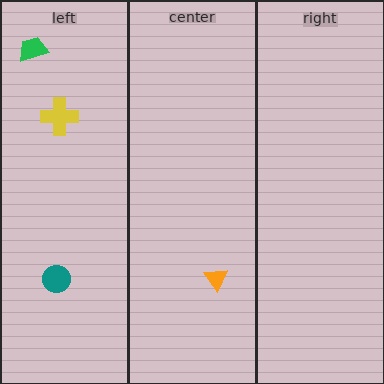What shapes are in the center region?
The orange triangle.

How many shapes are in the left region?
3.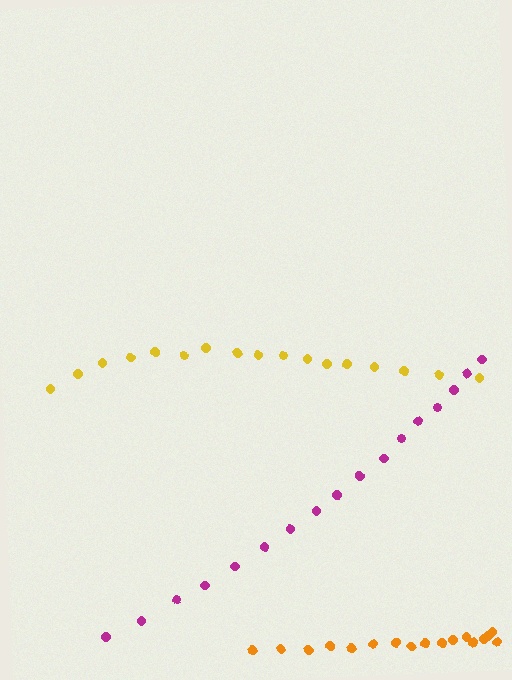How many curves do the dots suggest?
There are 3 distinct paths.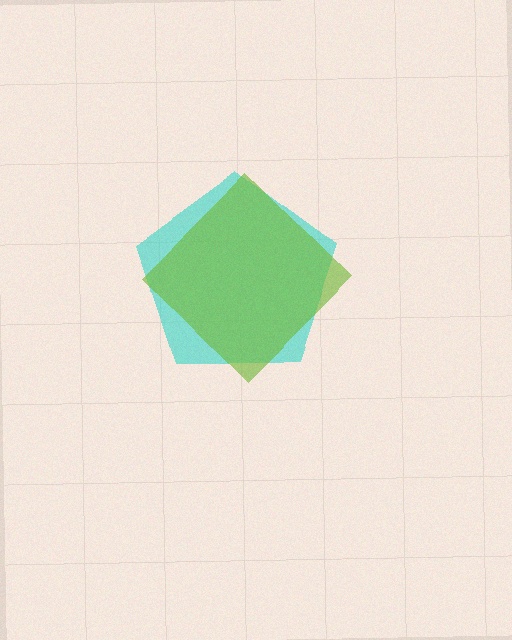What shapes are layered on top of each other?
The layered shapes are: a cyan pentagon, a lime diamond.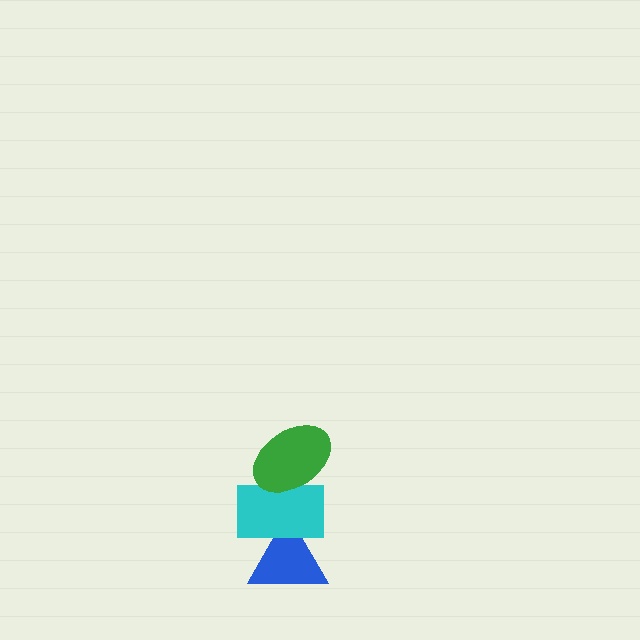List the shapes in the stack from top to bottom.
From top to bottom: the green ellipse, the cyan rectangle, the blue triangle.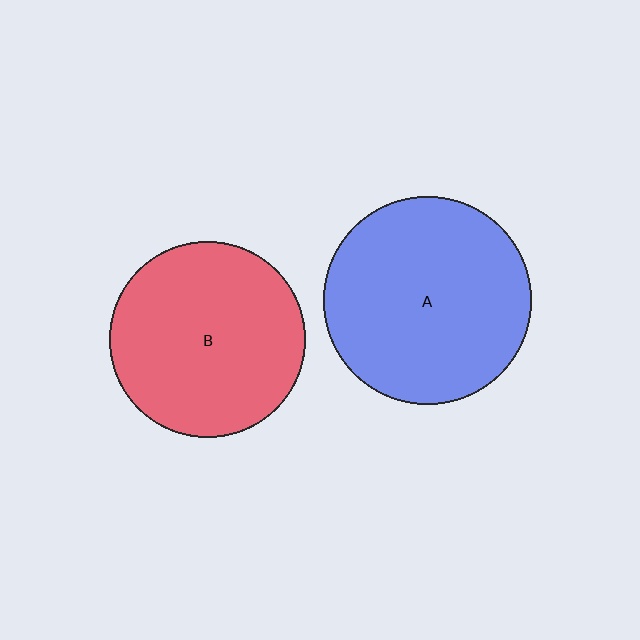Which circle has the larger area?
Circle A (blue).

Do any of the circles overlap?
No, none of the circles overlap.